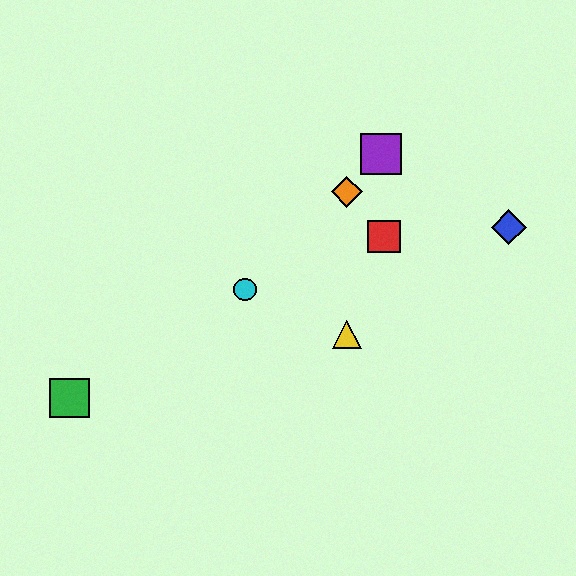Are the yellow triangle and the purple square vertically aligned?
No, the yellow triangle is at x≈347 and the purple square is at x≈381.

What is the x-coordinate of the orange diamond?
The orange diamond is at x≈347.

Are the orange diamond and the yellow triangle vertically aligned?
Yes, both are at x≈347.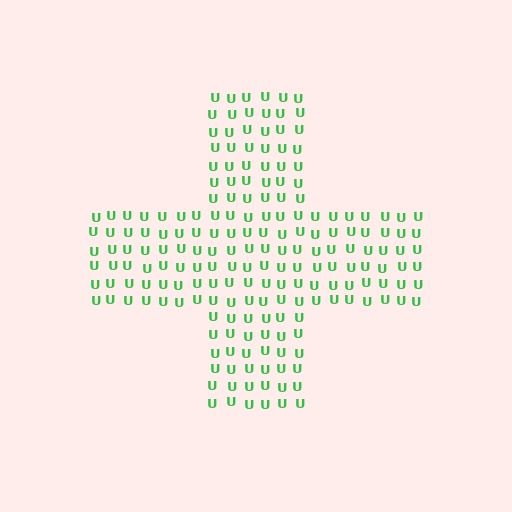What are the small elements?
The small elements are letter U's.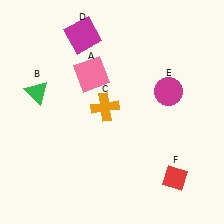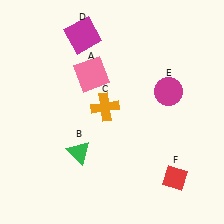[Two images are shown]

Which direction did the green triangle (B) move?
The green triangle (B) moved down.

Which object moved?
The green triangle (B) moved down.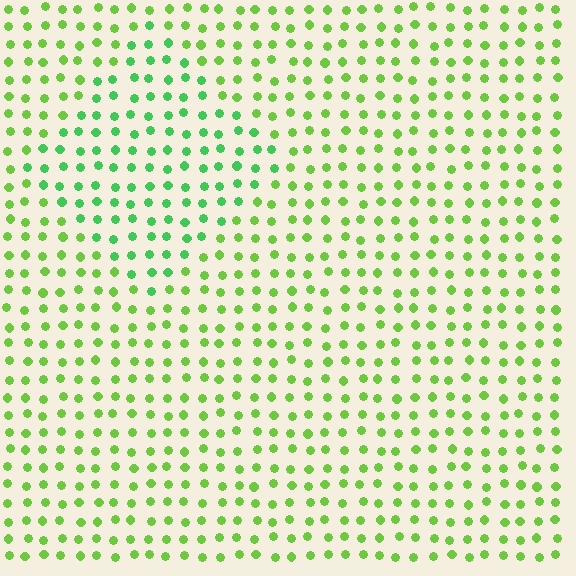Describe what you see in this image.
The image is filled with small lime elements in a uniform arrangement. A diamond-shaped region is visible where the elements are tinted to a slightly different hue, forming a subtle color boundary.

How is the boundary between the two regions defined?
The boundary is defined purely by a slight shift in hue (about 31 degrees). Spacing, size, and orientation are identical on both sides.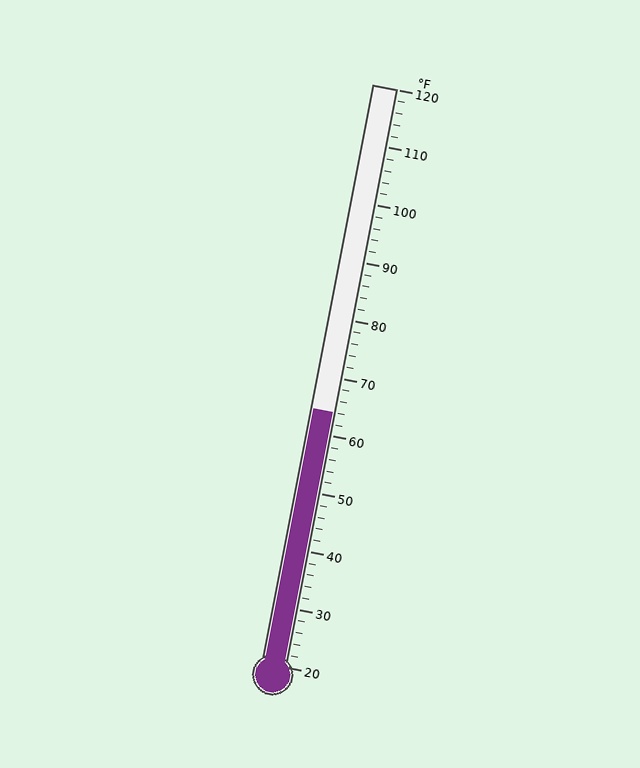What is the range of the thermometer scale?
The thermometer scale ranges from 20°F to 120°F.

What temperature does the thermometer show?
The thermometer shows approximately 64°F.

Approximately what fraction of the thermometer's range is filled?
The thermometer is filled to approximately 45% of its range.